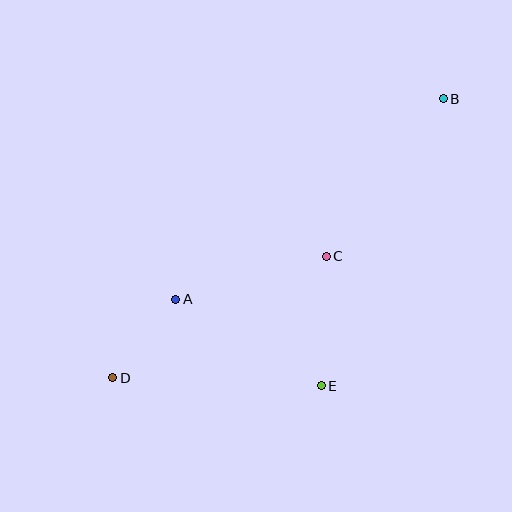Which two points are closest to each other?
Points A and D are closest to each other.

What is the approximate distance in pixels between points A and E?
The distance between A and E is approximately 169 pixels.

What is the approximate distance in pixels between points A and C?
The distance between A and C is approximately 156 pixels.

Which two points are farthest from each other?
Points B and D are farthest from each other.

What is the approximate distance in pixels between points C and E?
The distance between C and E is approximately 129 pixels.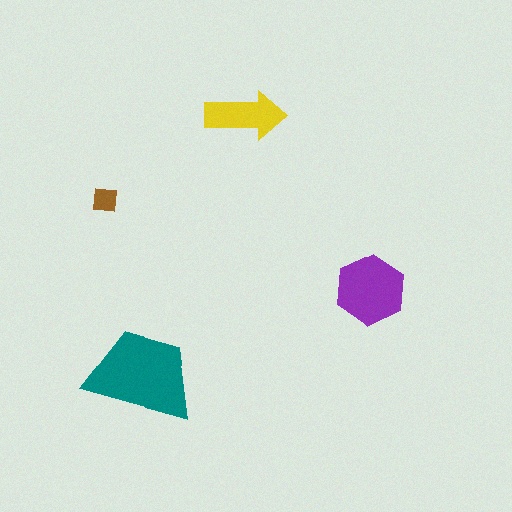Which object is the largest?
The teal trapezoid.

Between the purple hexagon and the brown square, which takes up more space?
The purple hexagon.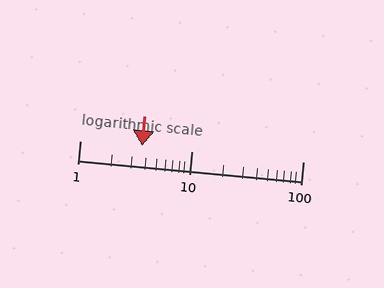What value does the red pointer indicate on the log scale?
The pointer indicates approximately 3.6.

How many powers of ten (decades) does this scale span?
The scale spans 2 decades, from 1 to 100.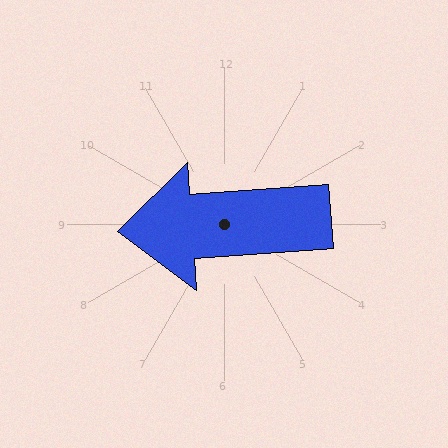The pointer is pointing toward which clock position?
Roughly 9 o'clock.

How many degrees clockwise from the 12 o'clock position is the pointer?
Approximately 266 degrees.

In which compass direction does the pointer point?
West.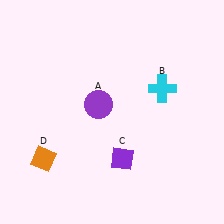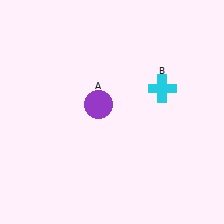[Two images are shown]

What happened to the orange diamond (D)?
The orange diamond (D) was removed in Image 2. It was in the bottom-left area of Image 1.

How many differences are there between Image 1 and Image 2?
There are 2 differences between the two images.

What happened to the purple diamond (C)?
The purple diamond (C) was removed in Image 2. It was in the bottom-right area of Image 1.